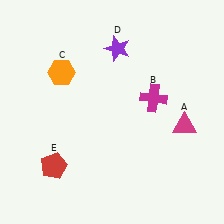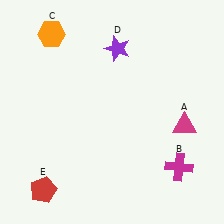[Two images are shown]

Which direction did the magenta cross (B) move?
The magenta cross (B) moved down.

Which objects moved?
The objects that moved are: the magenta cross (B), the orange hexagon (C), the red pentagon (E).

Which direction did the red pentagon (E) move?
The red pentagon (E) moved down.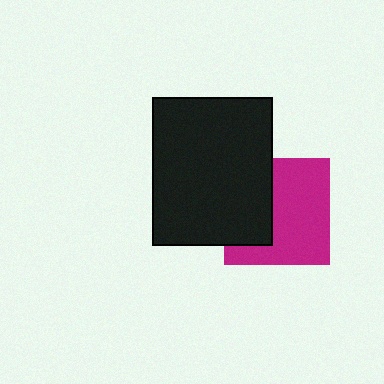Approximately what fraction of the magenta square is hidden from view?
Roughly 38% of the magenta square is hidden behind the black rectangle.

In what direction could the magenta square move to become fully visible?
The magenta square could move right. That would shift it out from behind the black rectangle entirely.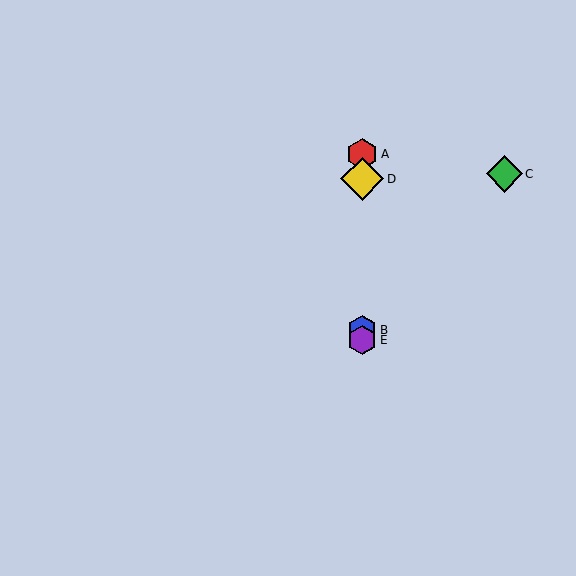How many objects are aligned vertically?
4 objects (A, B, D, E) are aligned vertically.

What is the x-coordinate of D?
Object D is at x≈362.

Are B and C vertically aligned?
No, B is at x≈362 and C is at x≈504.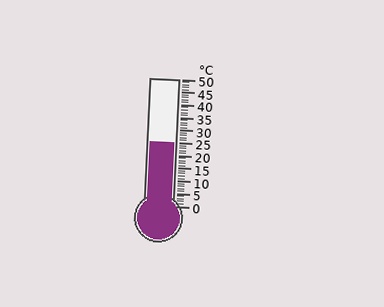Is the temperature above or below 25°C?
The temperature is at 25°C.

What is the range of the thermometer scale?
The thermometer scale ranges from 0°C to 50°C.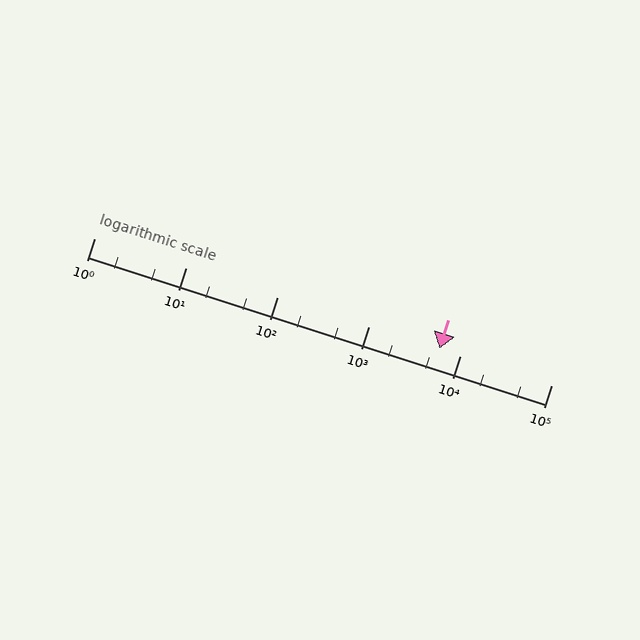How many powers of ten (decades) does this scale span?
The scale spans 5 decades, from 1 to 100000.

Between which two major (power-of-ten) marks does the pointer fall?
The pointer is between 1000 and 10000.